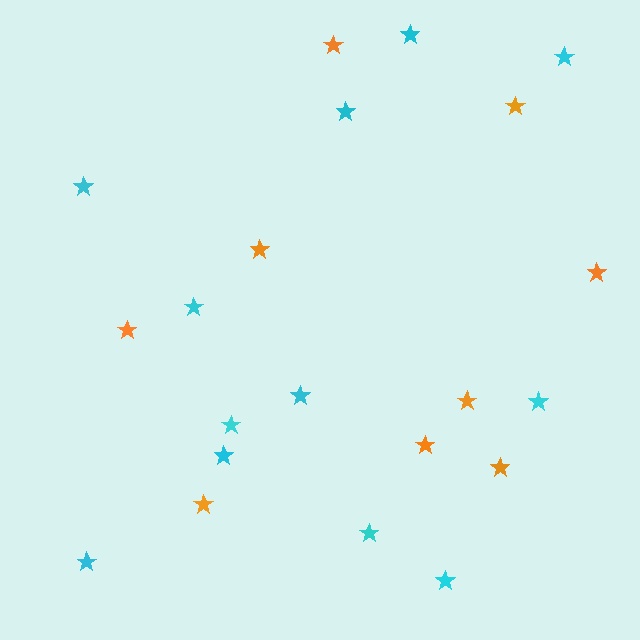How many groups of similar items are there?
There are 2 groups: one group of cyan stars (12) and one group of orange stars (9).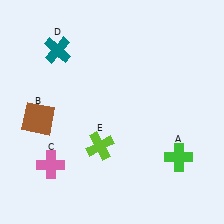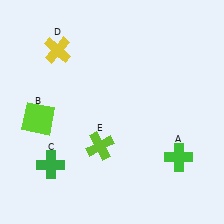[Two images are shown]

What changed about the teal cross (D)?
In Image 1, D is teal. In Image 2, it changed to yellow.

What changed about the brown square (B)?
In Image 1, B is brown. In Image 2, it changed to lime.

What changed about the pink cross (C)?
In Image 1, C is pink. In Image 2, it changed to green.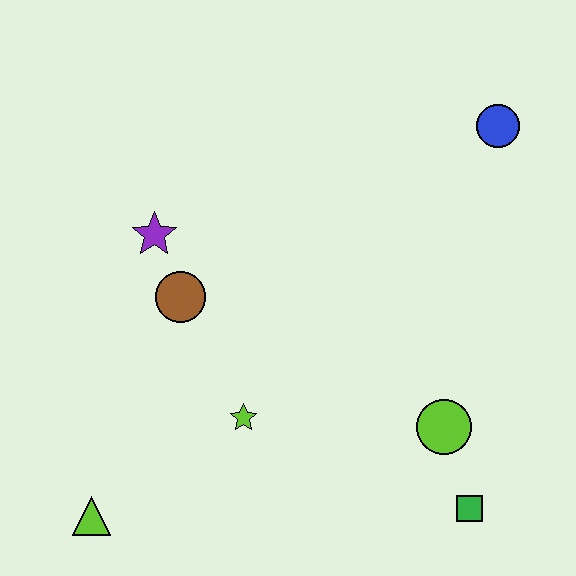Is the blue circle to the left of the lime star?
No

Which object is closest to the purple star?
The brown circle is closest to the purple star.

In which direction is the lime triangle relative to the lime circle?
The lime triangle is to the left of the lime circle.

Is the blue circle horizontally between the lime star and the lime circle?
No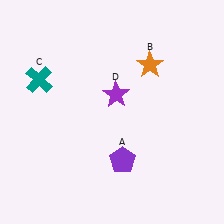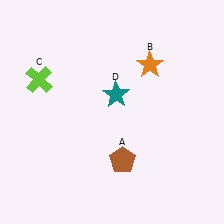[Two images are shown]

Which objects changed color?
A changed from purple to brown. C changed from teal to lime. D changed from purple to teal.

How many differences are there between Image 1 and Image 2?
There are 3 differences between the two images.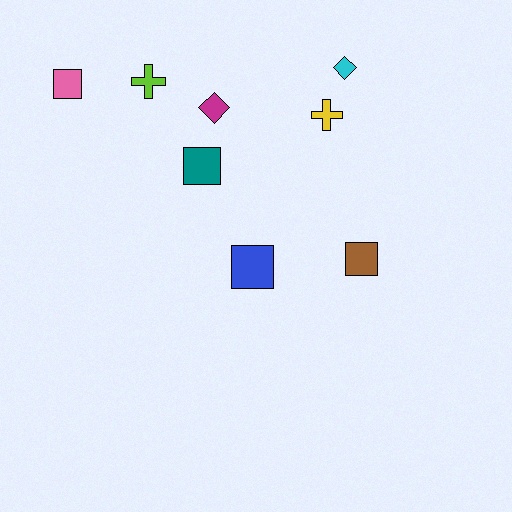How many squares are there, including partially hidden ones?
There are 4 squares.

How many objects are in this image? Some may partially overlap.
There are 8 objects.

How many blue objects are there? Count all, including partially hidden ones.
There is 1 blue object.